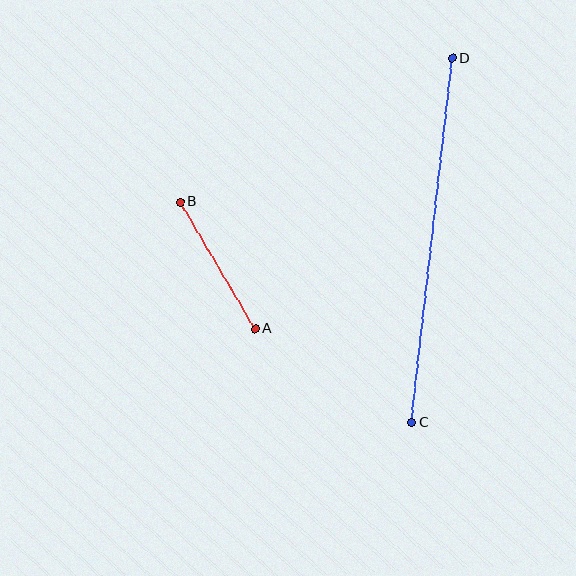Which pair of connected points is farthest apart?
Points C and D are farthest apart.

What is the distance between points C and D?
The distance is approximately 366 pixels.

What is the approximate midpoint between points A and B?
The midpoint is at approximately (218, 265) pixels.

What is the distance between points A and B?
The distance is approximately 147 pixels.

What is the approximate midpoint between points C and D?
The midpoint is at approximately (432, 240) pixels.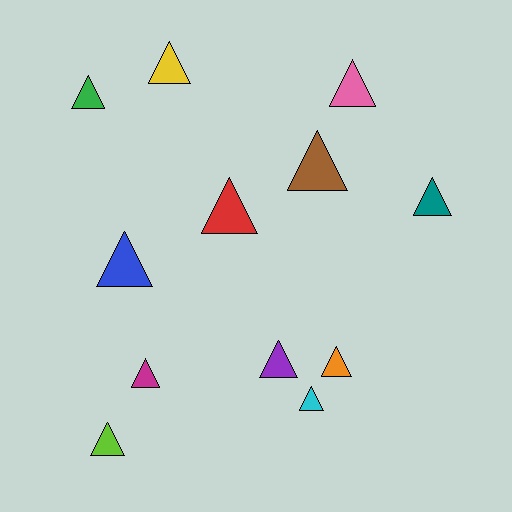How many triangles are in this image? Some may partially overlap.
There are 12 triangles.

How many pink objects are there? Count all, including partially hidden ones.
There is 1 pink object.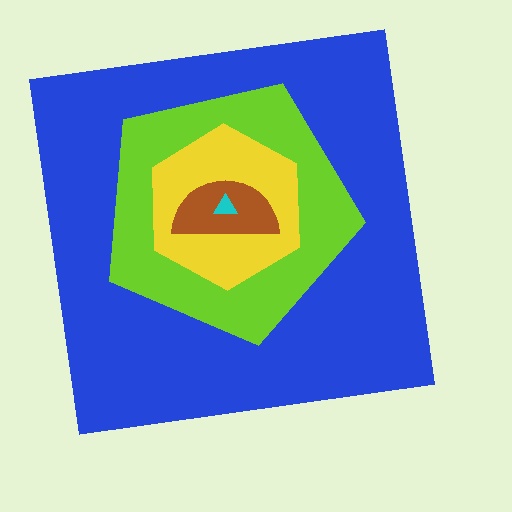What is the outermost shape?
The blue square.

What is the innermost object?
The cyan triangle.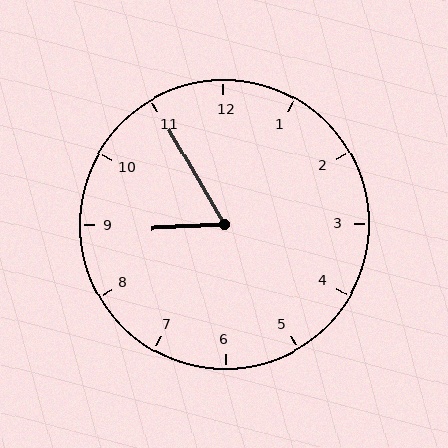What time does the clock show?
8:55.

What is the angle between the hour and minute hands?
Approximately 62 degrees.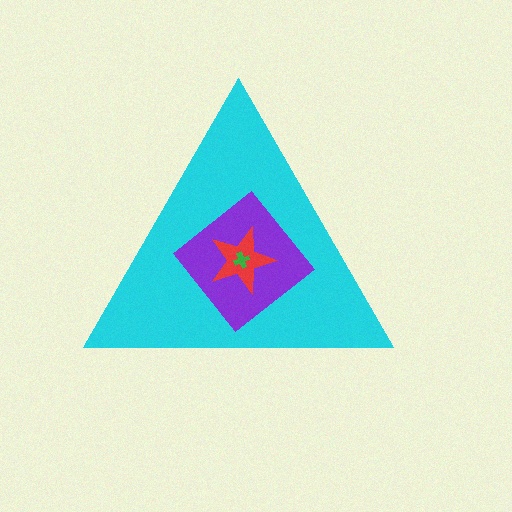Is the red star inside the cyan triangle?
Yes.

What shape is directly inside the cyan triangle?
The purple diamond.